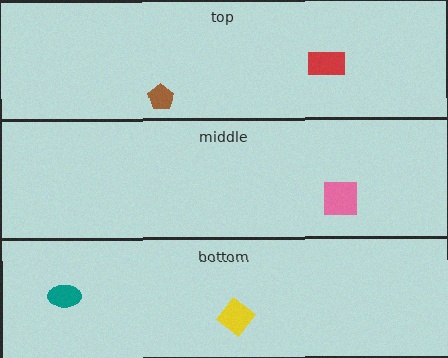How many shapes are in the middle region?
1.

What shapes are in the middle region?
The pink square.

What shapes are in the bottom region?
The yellow diamond, the teal ellipse.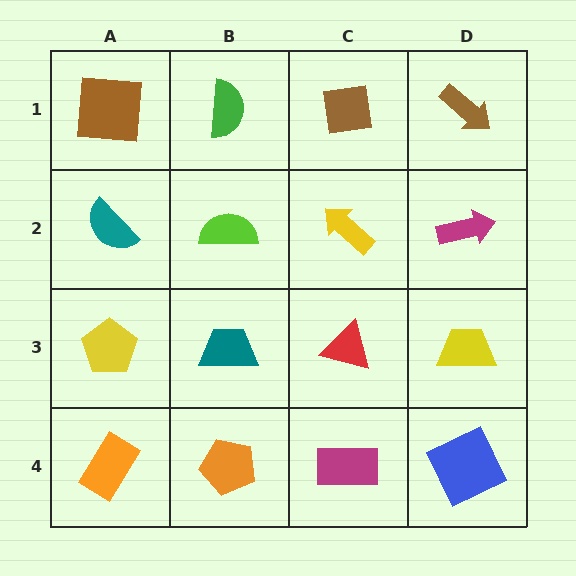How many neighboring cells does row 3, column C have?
4.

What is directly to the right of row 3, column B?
A red triangle.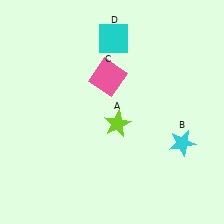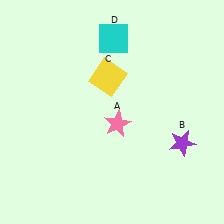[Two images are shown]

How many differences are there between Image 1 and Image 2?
There are 3 differences between the two images.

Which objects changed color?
A changed from lime to pink. B changed from cyan to purple. C changed from pink to yellow.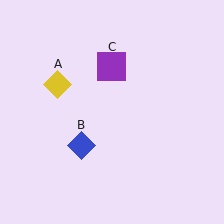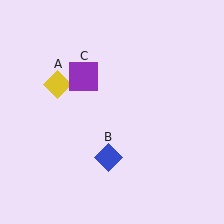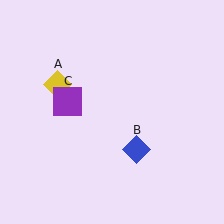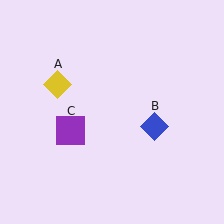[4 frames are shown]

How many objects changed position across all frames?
2 objects changed position: blue diamond (object B), purple square (object C).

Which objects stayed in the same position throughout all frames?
Yellow diamond (object A) remained stationary.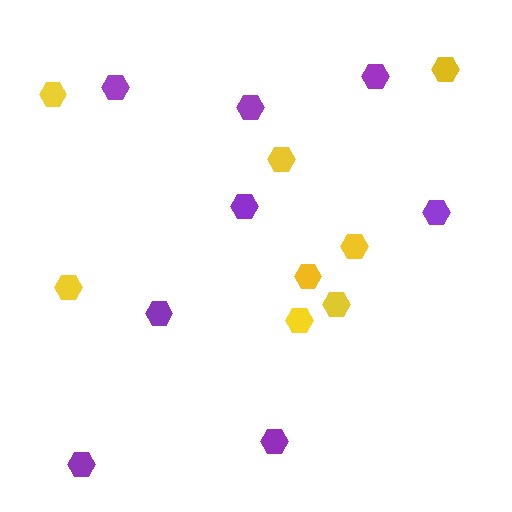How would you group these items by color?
There are 2 groups: one group of purple hexagons (8) and one group of yellow hexagons (8).